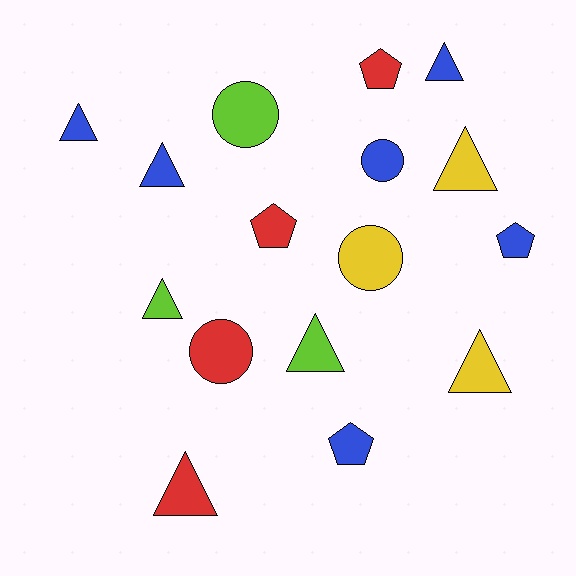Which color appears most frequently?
Blue, with 6 objects.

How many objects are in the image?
There are 16 objects.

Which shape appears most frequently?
Triangle, with 8 objects.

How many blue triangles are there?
There are 3 blue triangles.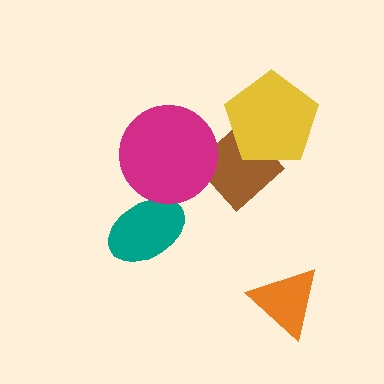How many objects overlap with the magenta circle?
2 objects overlap with the magenta circle.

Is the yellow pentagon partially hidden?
No, no other shape covers it.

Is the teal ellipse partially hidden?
Yes, it is partially covered by another shape.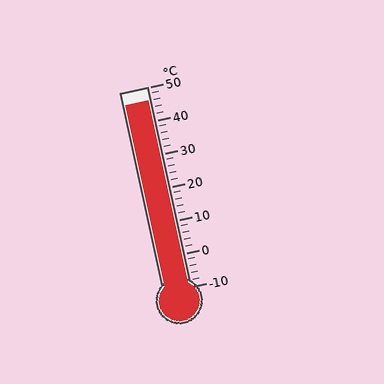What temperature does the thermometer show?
The thermometer shows approximately 46°C.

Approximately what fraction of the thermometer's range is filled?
The thermometer is filled to approximately 95% of its range.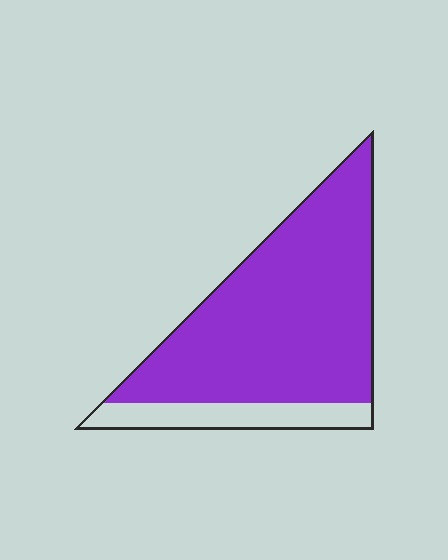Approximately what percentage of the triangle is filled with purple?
Approximately 85%.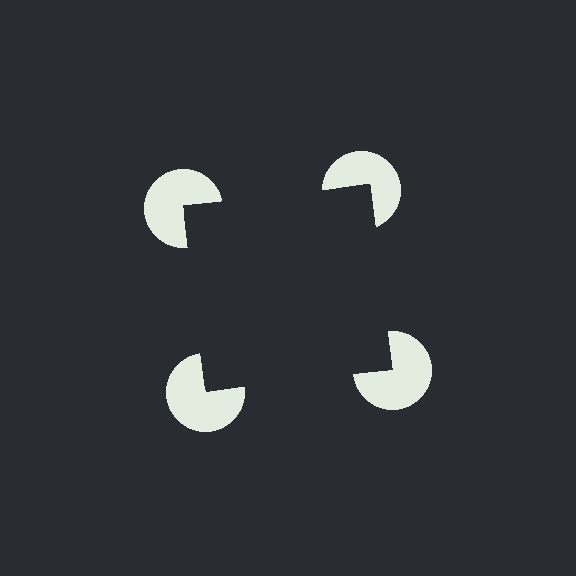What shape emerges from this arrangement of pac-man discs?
An illusory square — its edges are inferred from the aligned wedge cuts in the pac-man discs, not physically drawn.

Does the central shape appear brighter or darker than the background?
It typically appears slightly darker than the background, even though no actual brightness change is drawn.